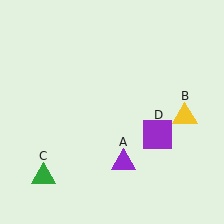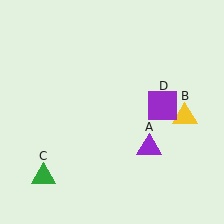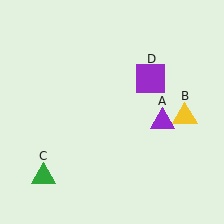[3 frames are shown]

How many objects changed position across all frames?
2 objects changed position: purple triangle (object A), purple square (object D).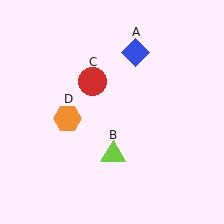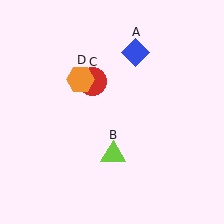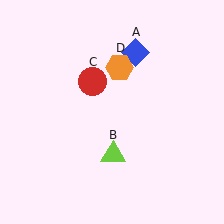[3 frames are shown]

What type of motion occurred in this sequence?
The orange hexagon (object D) rotated clockwise around the center of the scene.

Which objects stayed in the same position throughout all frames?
Blue diamond (object A) and lime triangle (object B) and red circle (object C) remained stationary.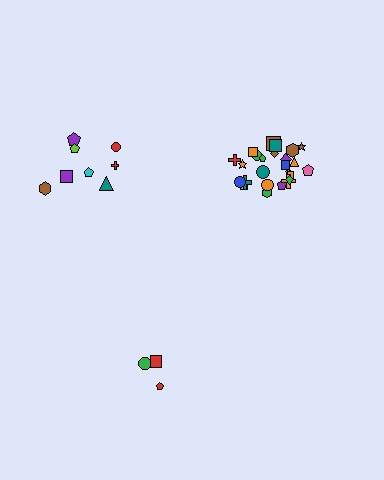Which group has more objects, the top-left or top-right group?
The top-right group.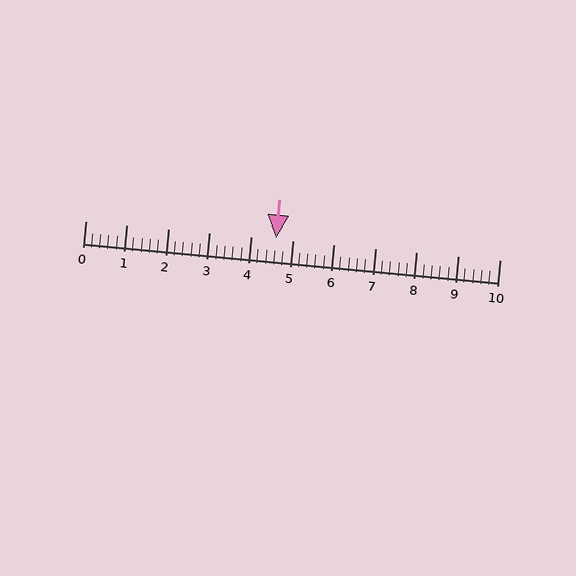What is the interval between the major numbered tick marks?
The major tick marks are spaced 1 units apart.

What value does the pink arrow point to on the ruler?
The pink arrow points to approximately 4.6.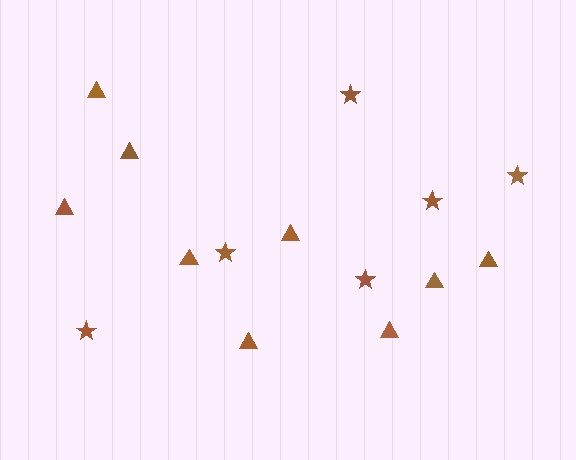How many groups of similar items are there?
There are 2 groups: one group of triangles (9) and one group of stars (6).